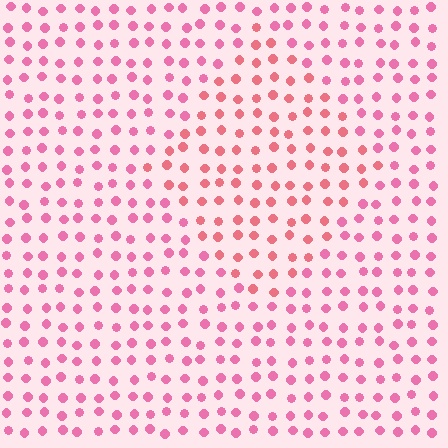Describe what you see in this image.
The image is filled with small pink elements in a uniform arrangement. A diamond-shaped region is visible where the elements are tinted to a slightly different hue, forming a subtle color boundary.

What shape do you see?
I see a diamond.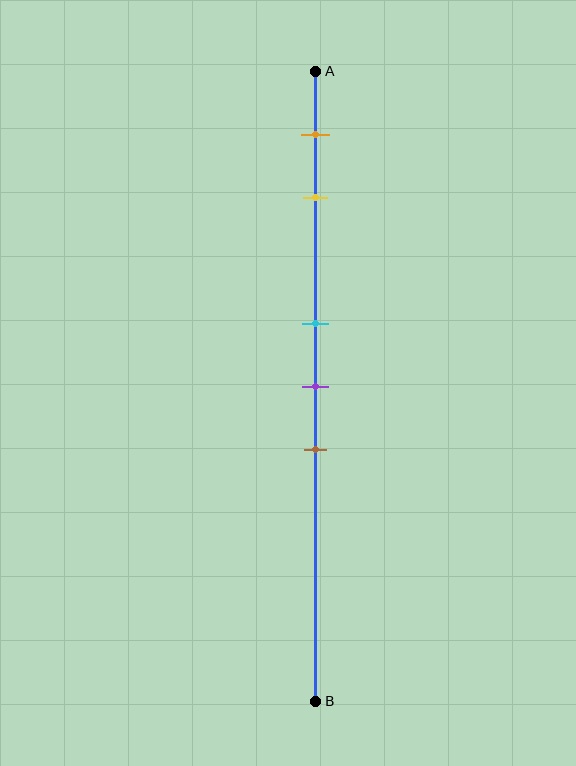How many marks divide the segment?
There are 5 marks dividing the segment.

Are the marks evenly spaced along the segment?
No, the marks are not evenly spaced.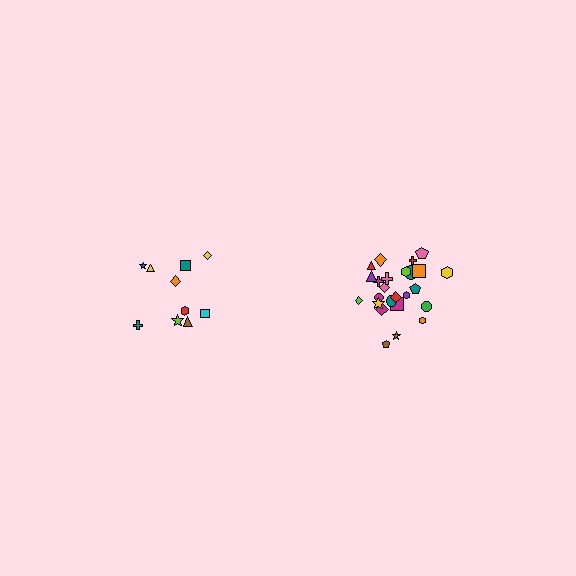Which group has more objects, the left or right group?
The right group.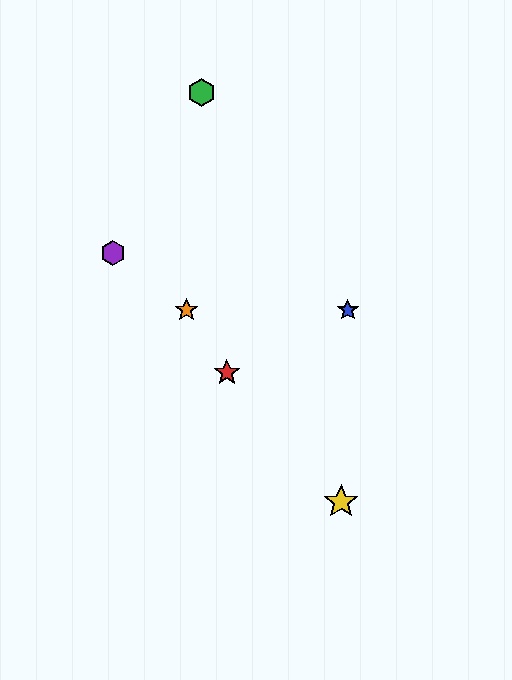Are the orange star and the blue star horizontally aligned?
Yes, both are at y≈310.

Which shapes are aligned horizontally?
The blue star, the orange star are aligned horizontally.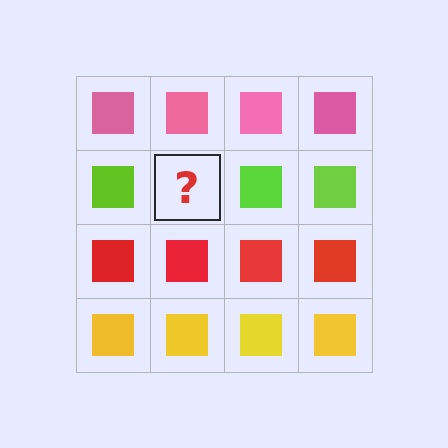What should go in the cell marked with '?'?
The missing cell should contain a lime square.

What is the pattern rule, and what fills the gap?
The rule is that each row has a consistent color. The gap should be filled with a lime square.